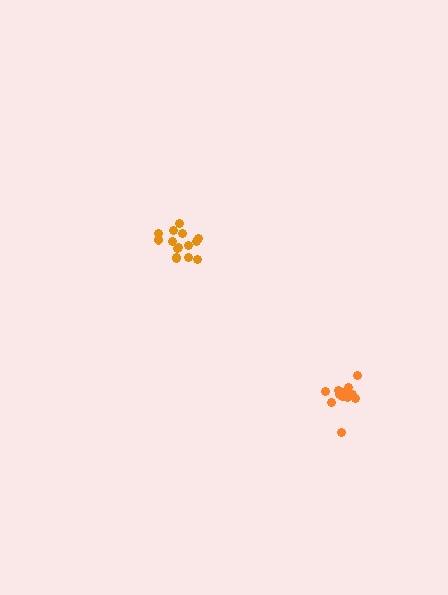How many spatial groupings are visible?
There are 2 spatial groupings.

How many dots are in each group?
Group 1: 15 dots, Group 2: 13 dots (28 total).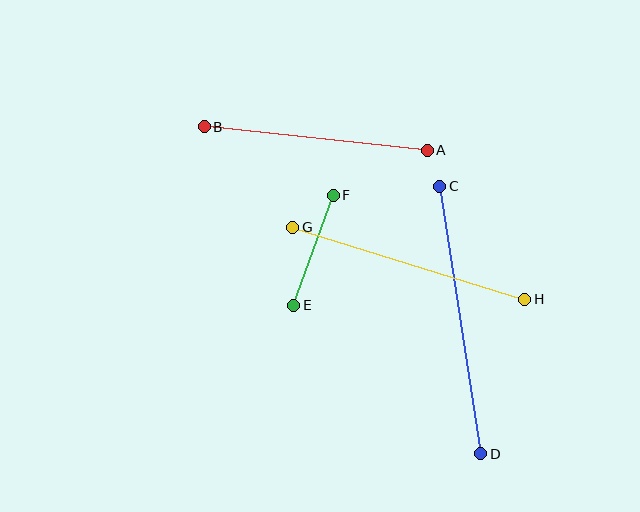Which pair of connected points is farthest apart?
Points C and D are farthest apart.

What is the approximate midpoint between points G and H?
The midpoint is at approximately (409, 263) pixels.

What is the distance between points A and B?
The distance is approximately 225 pixels.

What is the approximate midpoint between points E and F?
The midpoint is at approximately (314, 250) pixels.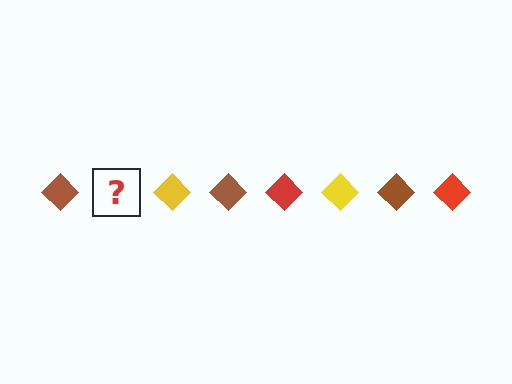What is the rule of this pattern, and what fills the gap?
The rule is that the pattern cycles through brown, red, yellow diamonds. The gap should be filled with a red diamond.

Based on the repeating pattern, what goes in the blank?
The blank should be a red diamond.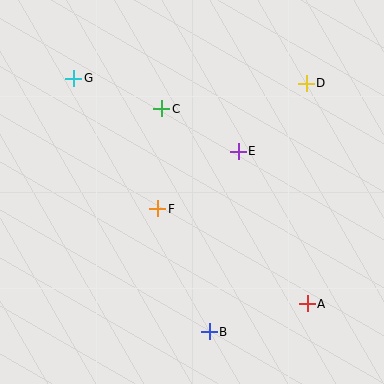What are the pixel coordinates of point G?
Point G is at (74, 78).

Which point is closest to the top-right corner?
Point D is closest to the top-right corner.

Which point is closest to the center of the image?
Point F at (158, 209) is closest to the center.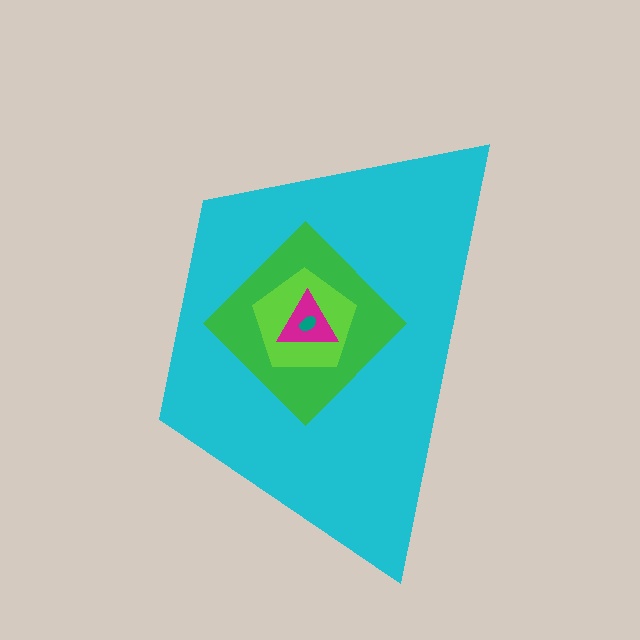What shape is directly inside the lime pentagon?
The magenta triangle.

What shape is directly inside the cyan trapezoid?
The green diamond.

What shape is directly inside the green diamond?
The lime pentagon.